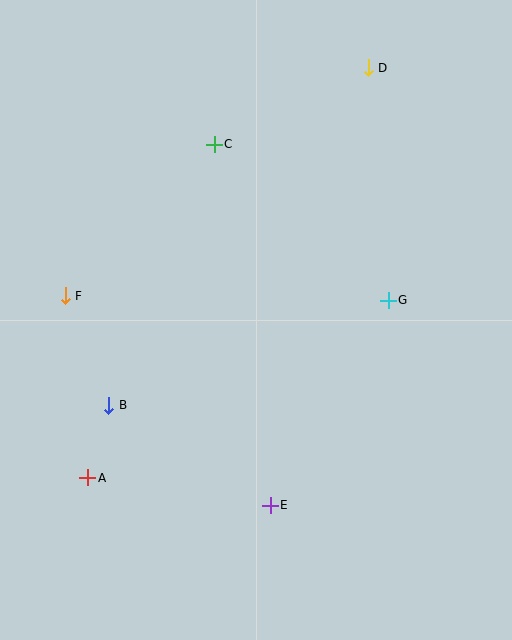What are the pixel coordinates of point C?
Point C is at (214, 144).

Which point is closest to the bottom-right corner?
Point E is closest to the bottom-right corner.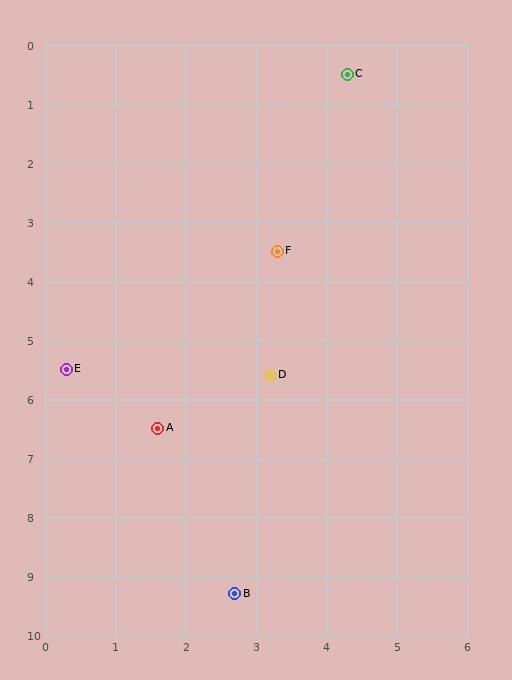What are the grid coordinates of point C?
Point C is at approximately (4.3, 0.5).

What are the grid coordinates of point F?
Point F is at approximately (3.3, 3.5).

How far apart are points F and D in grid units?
Points F and D are about 2.1 grid units apart.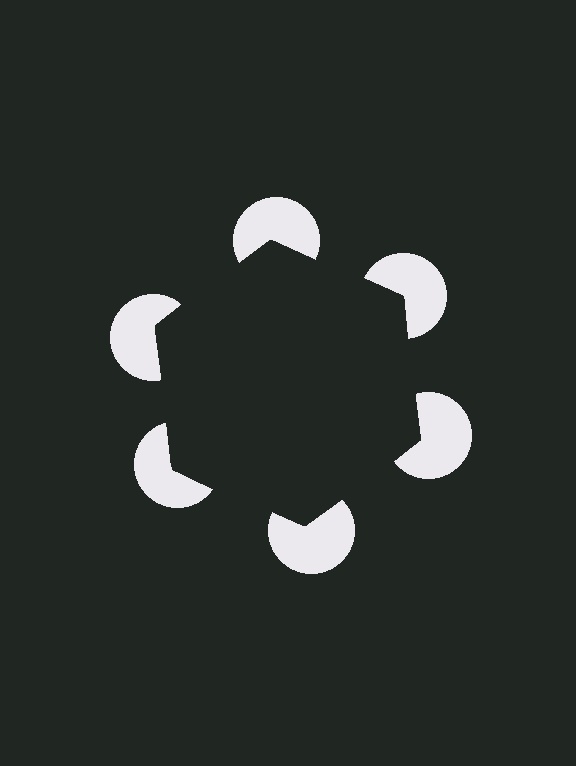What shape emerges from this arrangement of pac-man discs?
An illusory hexagon — its edges are inferred from the aligned wedge cuts in the pac-man discs, not physically drawn.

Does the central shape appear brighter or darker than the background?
It typically appears slightly darker than the background, even though no actual brightness change is drawn.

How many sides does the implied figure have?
6 sides.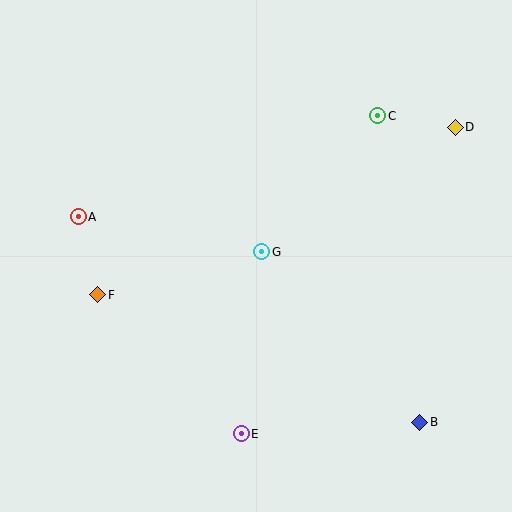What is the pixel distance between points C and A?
The distance between C and A is 316 pixels.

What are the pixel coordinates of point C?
Point C is at (378, 116).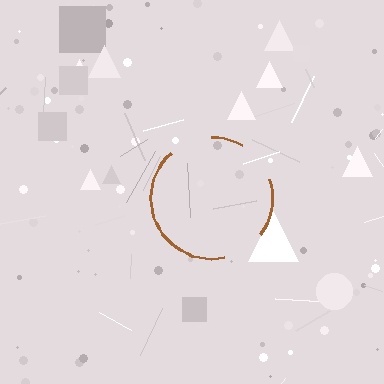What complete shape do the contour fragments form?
The contour fragments form a circle.